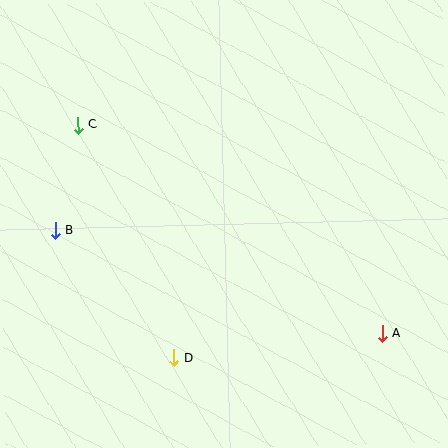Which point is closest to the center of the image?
Point D at (174, 358) is closest to the center.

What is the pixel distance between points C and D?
The distance between C and D is 252 pixels.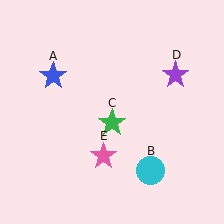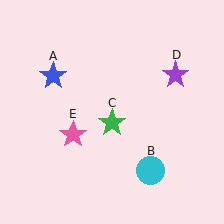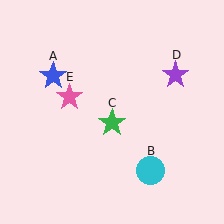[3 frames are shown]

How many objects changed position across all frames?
1 object changed position: pink star (object E).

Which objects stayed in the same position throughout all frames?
Blue star (object A) and cyan circle (object B) and green star (object C) and purple star (object D) remained stationary.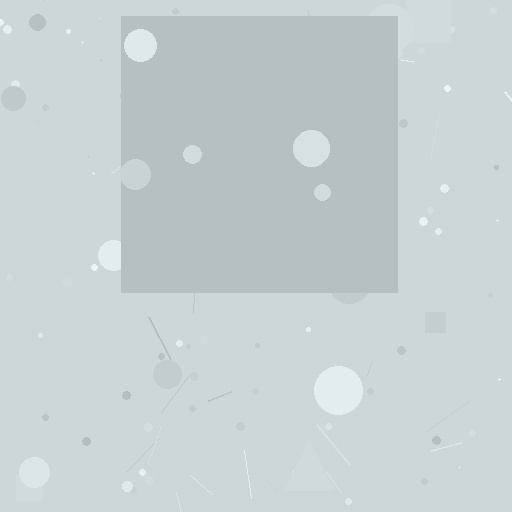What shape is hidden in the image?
A square is hidden in the image.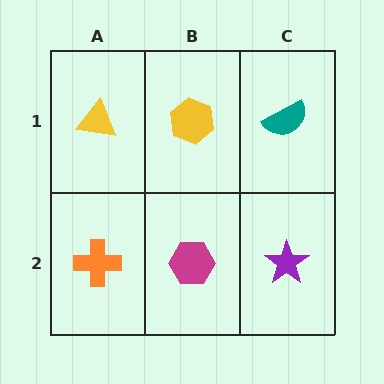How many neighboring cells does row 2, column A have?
2.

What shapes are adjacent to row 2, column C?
A teal semicircle (row 1, column C), a magenta hexagon (row 2, column B).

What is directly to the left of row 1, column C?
A yellow hexagon.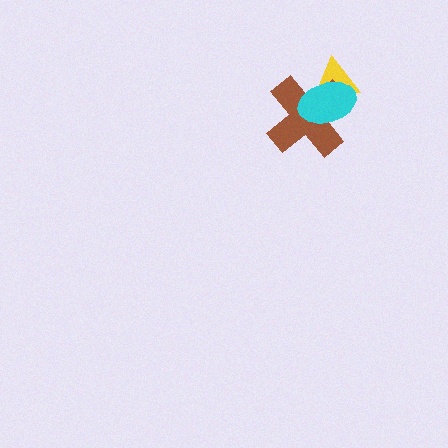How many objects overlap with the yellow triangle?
2 objects overlap with the yellow triangle.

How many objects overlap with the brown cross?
2 objects overlap with the brown cross.